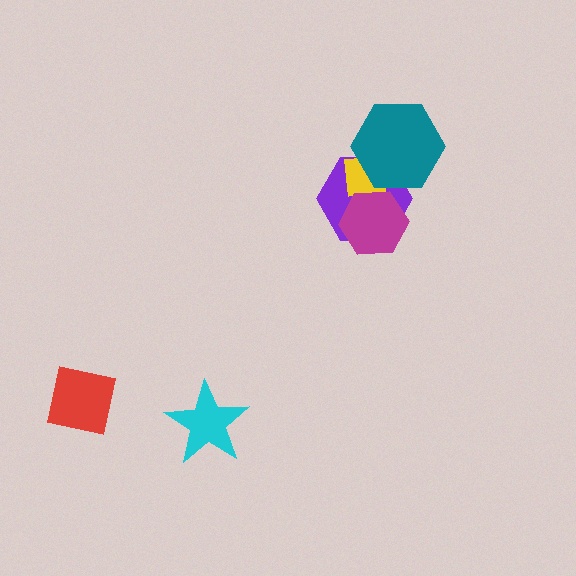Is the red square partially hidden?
No, no other shape covers it.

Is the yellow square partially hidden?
Yes, it is partially covered by another shape.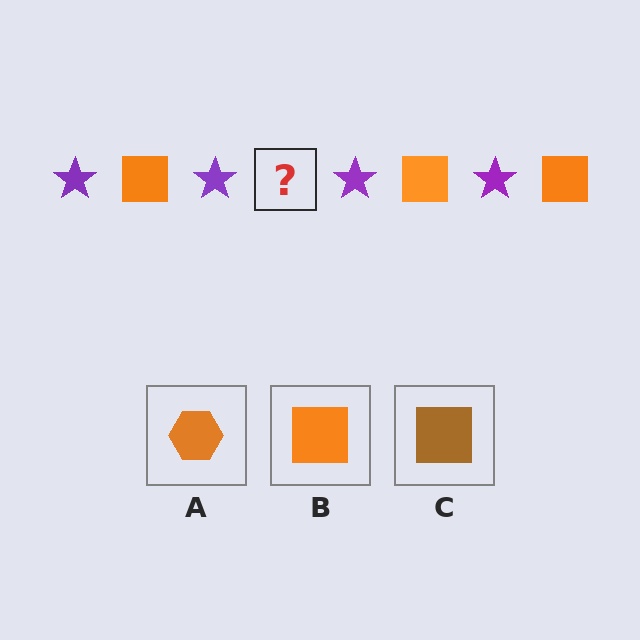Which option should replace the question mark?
Option B.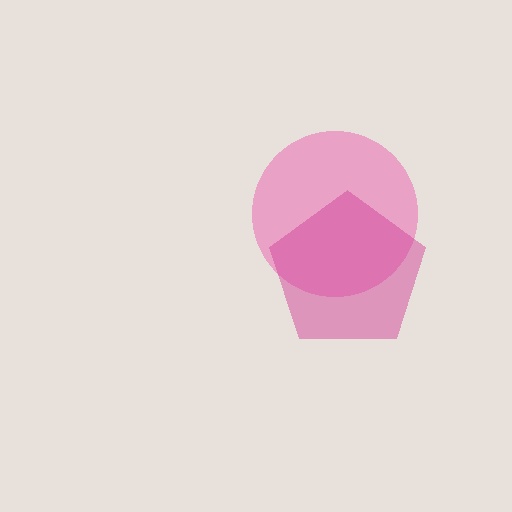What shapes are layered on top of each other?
The layered shapes are: a pink circle, a magenta pentagon.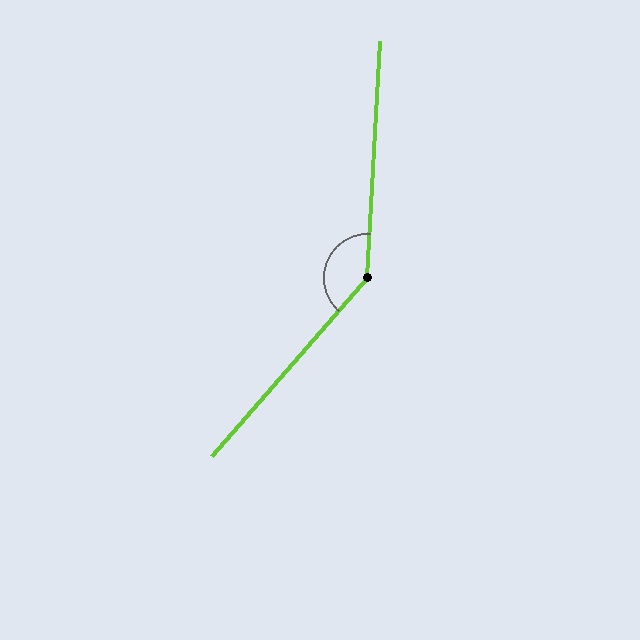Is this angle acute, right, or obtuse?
It is obtuse.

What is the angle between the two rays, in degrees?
Approximately 142 degrees.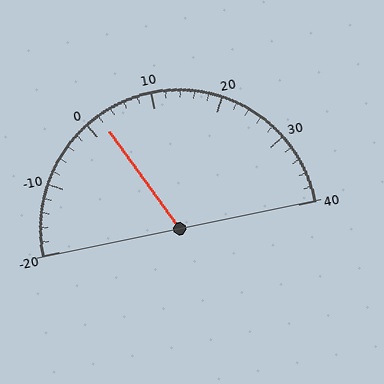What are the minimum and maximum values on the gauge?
The gauge ranges from -20 to 40.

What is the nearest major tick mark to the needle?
The nearest major tick mark is 0.